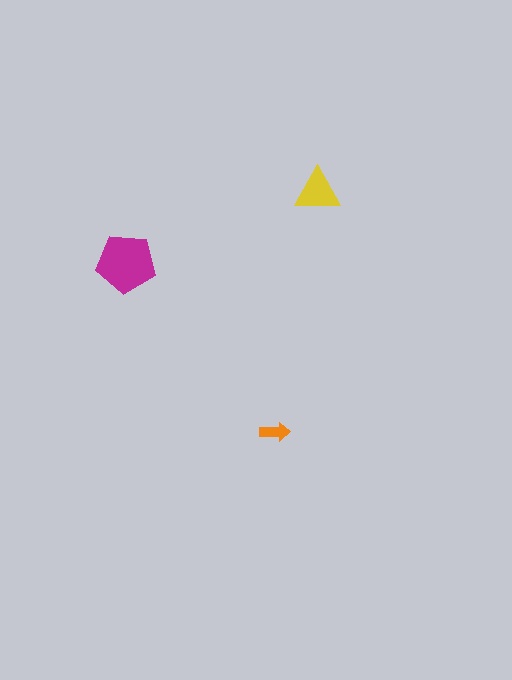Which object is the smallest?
The orange arrow.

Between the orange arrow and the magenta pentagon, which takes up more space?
The magenta pentagon.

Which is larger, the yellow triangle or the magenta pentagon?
The magenta pentagon.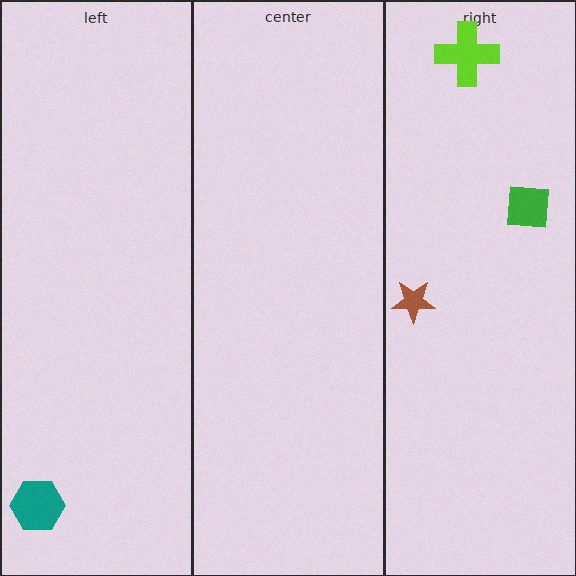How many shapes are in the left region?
1.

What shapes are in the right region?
The green square, the lime cross, the brown star.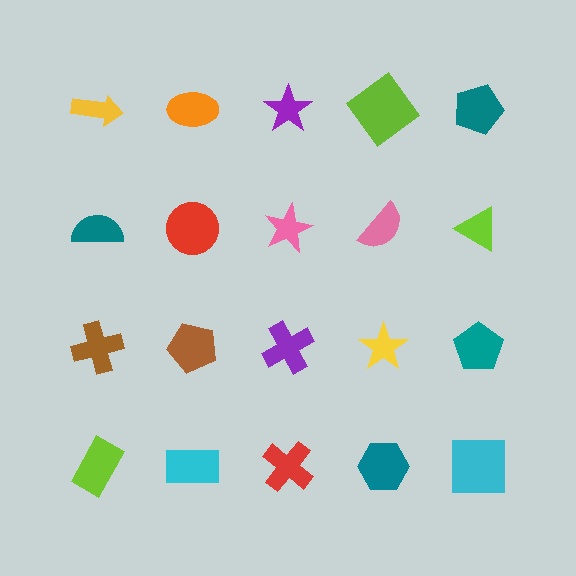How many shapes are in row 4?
5 shapes.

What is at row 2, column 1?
A teal semicircle.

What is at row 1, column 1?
A yellow arrow.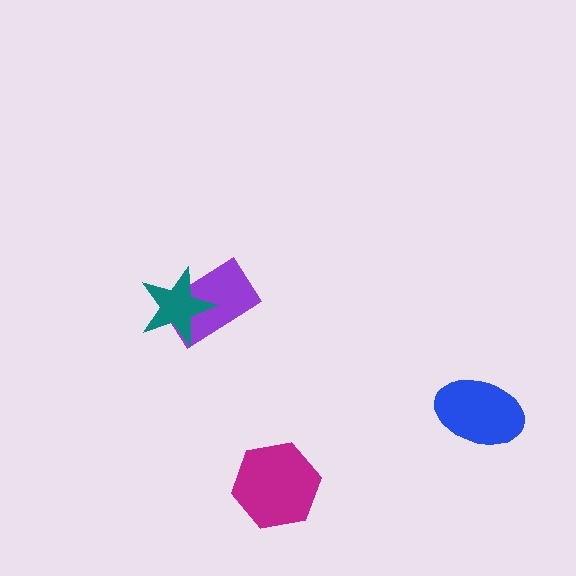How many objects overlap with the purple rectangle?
1 object overlaps with the purple rectangle.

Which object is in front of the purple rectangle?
The teal star is in front of the purple rectangle.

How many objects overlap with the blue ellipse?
0 objects overlap with the blue ellipse.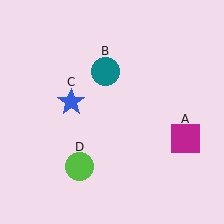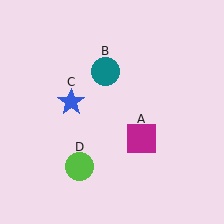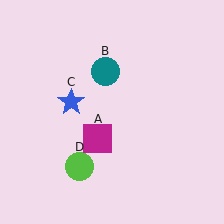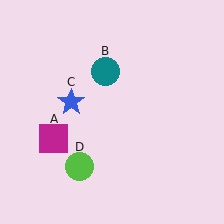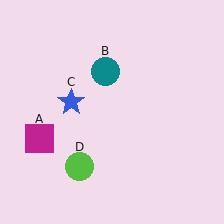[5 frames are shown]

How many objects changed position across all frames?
1 object changed position: magenta square (object A).